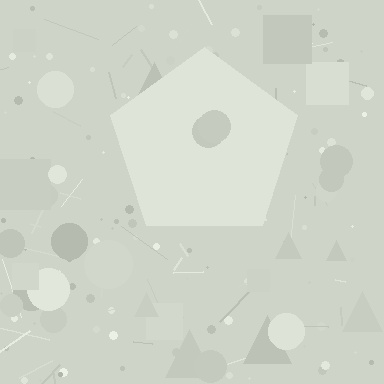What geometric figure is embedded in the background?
A pentagon is embedded in the background.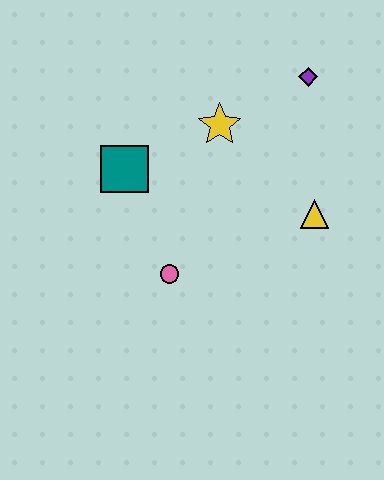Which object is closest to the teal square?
The yellow star is closest to the teal square.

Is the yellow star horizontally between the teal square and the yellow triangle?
Yes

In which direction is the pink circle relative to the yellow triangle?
The pink circle is to the left of the yellow triangle.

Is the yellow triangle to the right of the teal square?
Yes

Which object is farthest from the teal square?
The purple diamond is farthest from the teal square.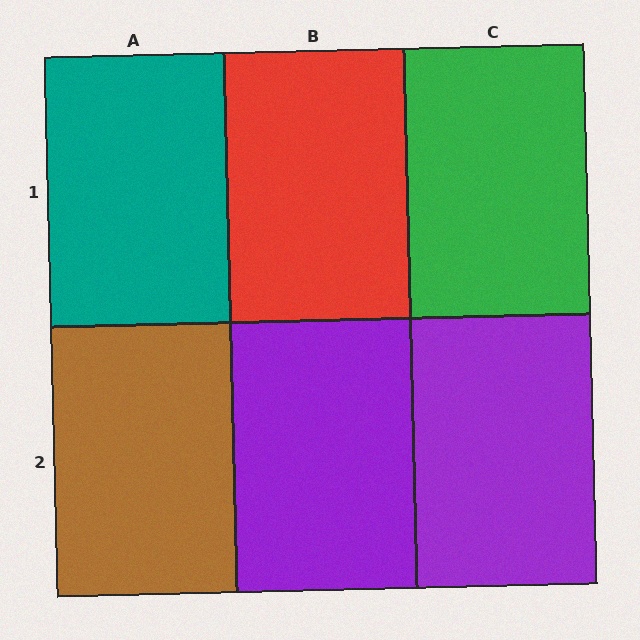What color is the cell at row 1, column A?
Teal.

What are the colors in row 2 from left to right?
Brown, purple, purple.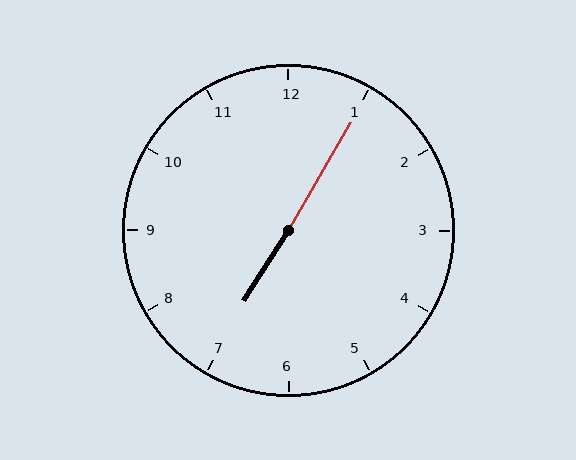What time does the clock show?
7:05.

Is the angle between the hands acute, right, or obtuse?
It is obtuse.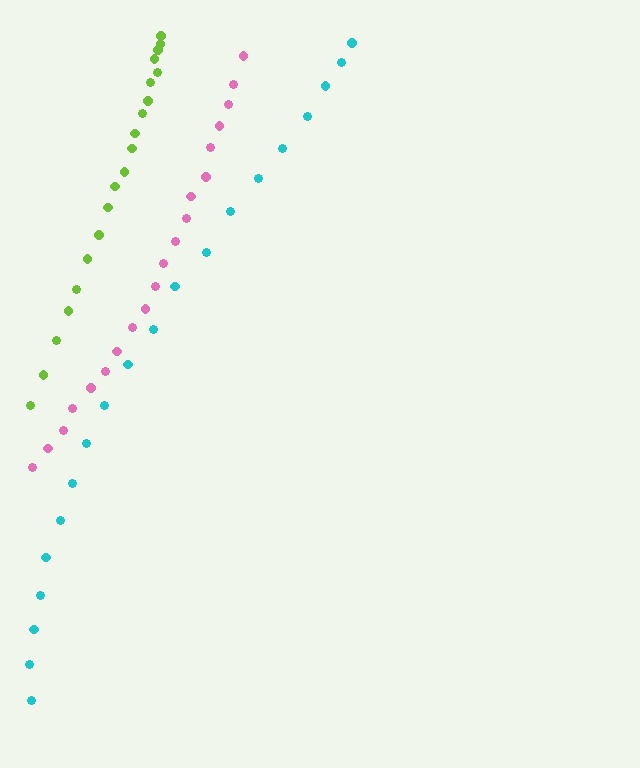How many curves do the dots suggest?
There are 3 distinct paths.